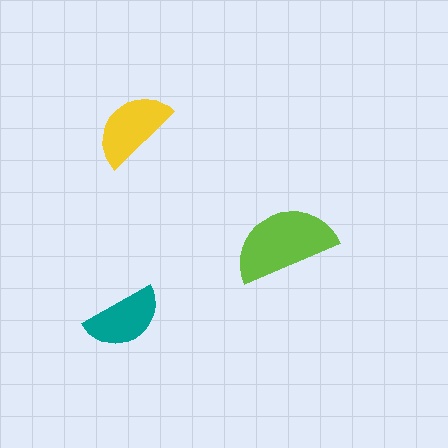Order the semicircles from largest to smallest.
the lime one, the yellow one, the teal one.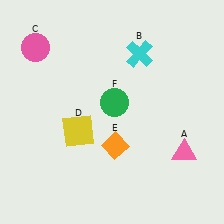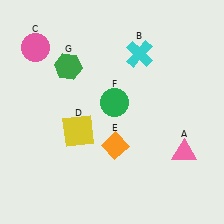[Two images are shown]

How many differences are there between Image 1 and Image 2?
There is 1 difference between the two images.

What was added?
A green hexagon (G) was added in Image 2.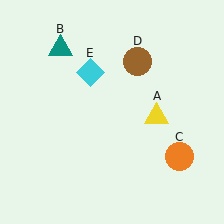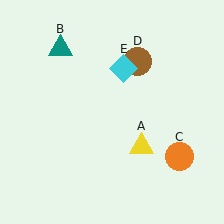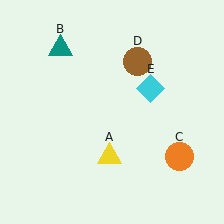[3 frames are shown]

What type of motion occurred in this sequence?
The yellow triangle (object A), cyan diamond (object E) rotated clockwise around the center of the scene.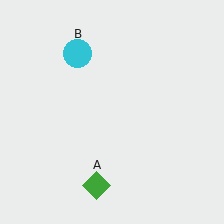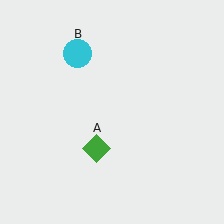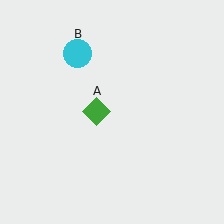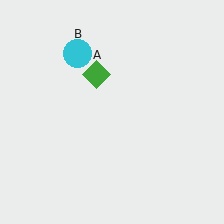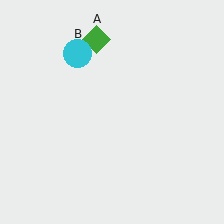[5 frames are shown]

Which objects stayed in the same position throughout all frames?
Cyan circle (object B) remained stationary.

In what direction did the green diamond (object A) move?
The green diamond (object A) moved up.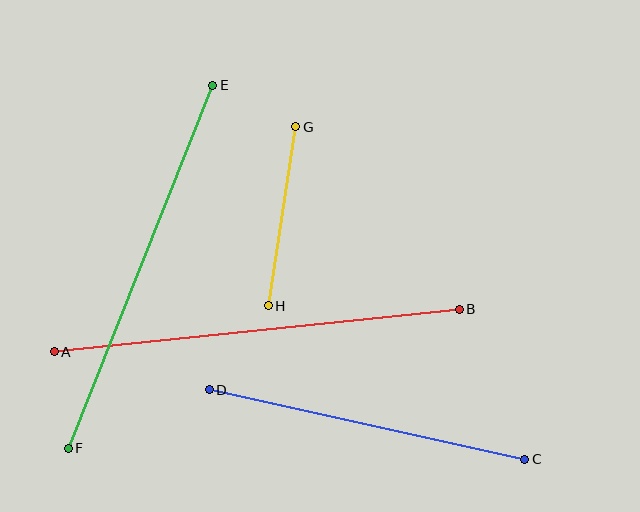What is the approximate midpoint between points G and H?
The midpoint is at approximately (282, 216) pixels.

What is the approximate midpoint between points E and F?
The midpoint is at approximately (140, 267) pixels.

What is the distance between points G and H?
The distance is approximately 181 pixels.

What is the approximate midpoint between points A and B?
The midpoint is at approximately (257, 330) pixels.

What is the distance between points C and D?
The distance is approximately 323 pixels.